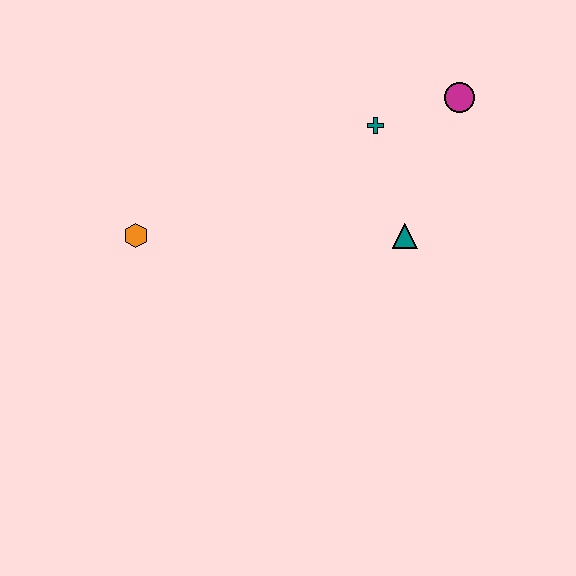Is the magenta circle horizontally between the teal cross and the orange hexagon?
No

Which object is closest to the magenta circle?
The teal cross is closest to the magenta circle.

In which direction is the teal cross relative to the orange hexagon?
The teal cross is to the right of the orange hexagon.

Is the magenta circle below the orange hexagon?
No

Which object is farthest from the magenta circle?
The orange hexagon is farthest from the magenta circle.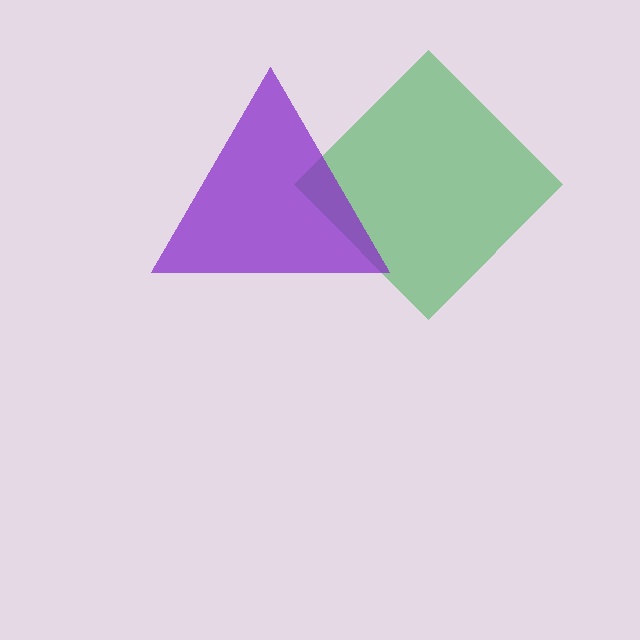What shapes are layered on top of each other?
The layered shapes are: a green diamond, a purple triangle.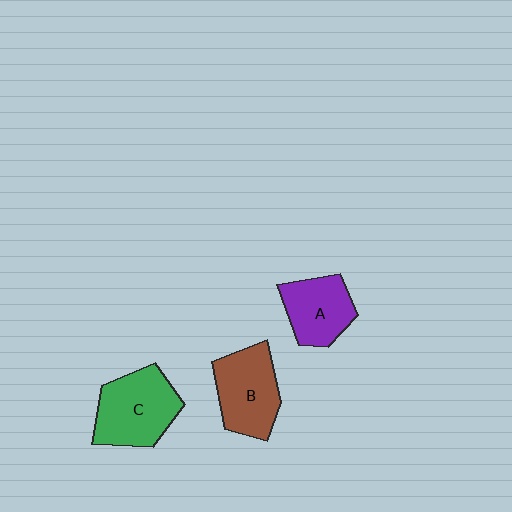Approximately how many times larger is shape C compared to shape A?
Approximately 1.3 times.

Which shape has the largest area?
Shape C (green).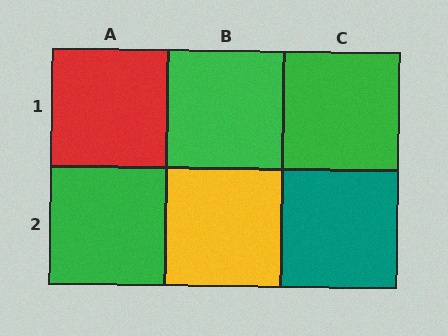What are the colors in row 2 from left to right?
Green, yellow, teal.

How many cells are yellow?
1 cell is yellow.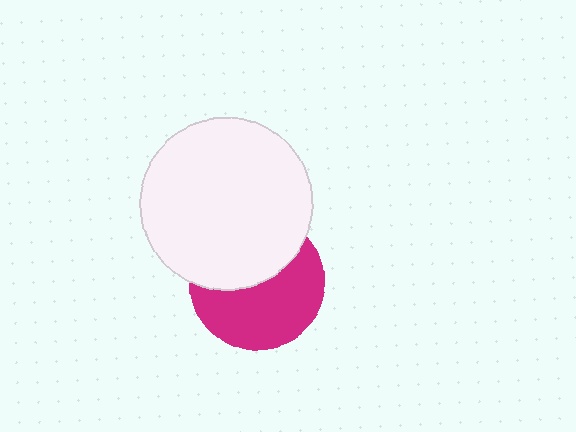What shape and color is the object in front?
The object in front is a white circle.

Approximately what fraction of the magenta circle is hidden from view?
Roughly 44% of the magenta circle is hidden behind the white circle.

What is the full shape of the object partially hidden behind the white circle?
The partially hidden object is a magenta circle.